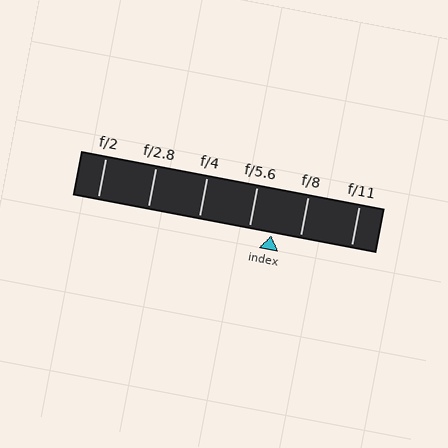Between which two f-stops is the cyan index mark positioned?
The index mark is between f/5.6 and f/8.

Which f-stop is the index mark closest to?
The index mark is closest to f/5.6.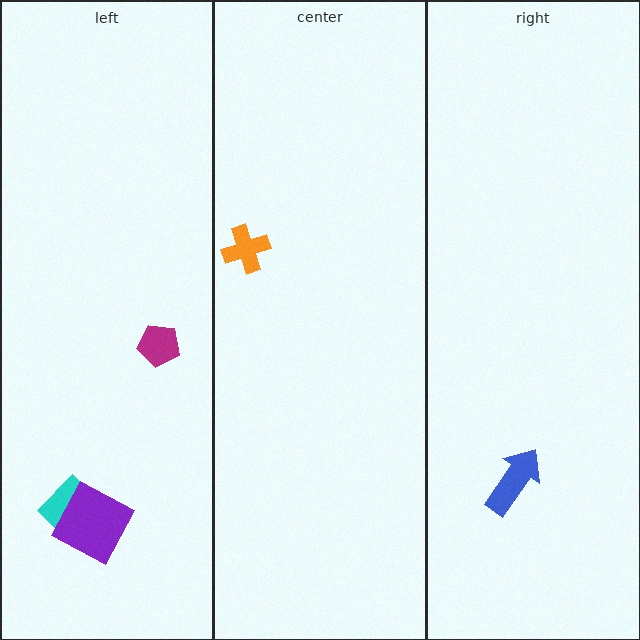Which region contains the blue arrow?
The right region.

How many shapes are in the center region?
1.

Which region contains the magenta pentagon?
The left region.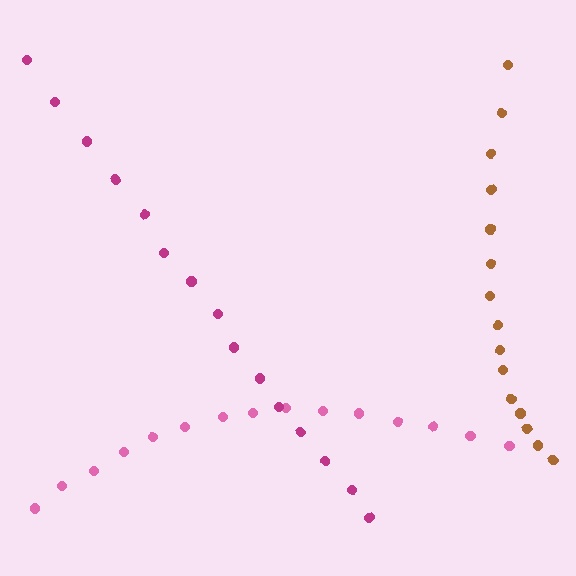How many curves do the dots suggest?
There are 3 distinct paths.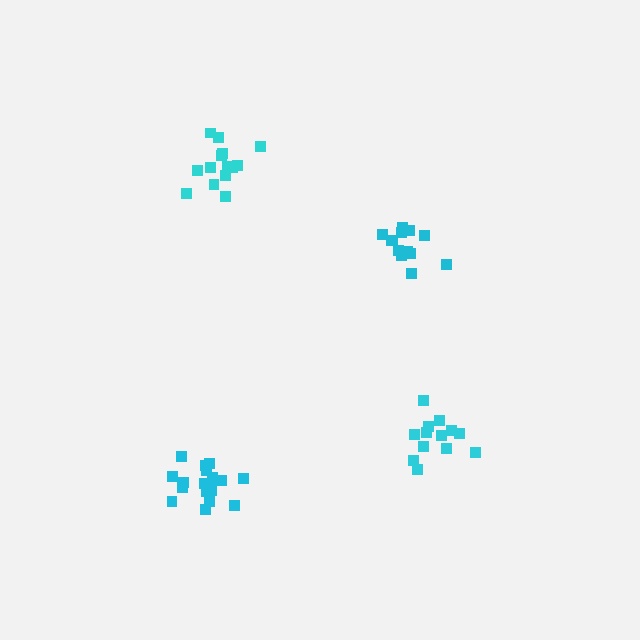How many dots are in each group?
Group 1: 18 dots, Group 2: 13 dots, Group 3: 13 dots, Group 4: 14 dots (58 total).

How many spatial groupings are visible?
There are 4 spatial groupings.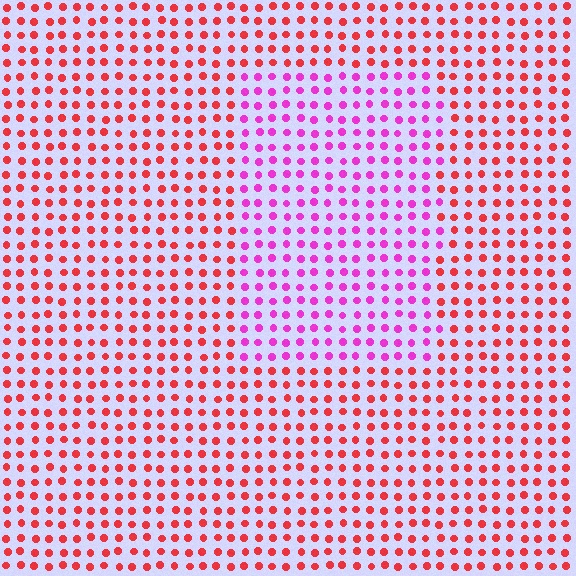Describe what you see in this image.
The image is filled with small red elements in a uniform arrangement. A rectangle-shaped region is visible where the elements are tinted to a slightly different hue, forming a subtle color boundary.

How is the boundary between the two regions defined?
The boundary is defined purely by a slight shift in hue (about 48 degrees). Spacing, size, and orientation are identical on both sides.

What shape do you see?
I see a rectangle.